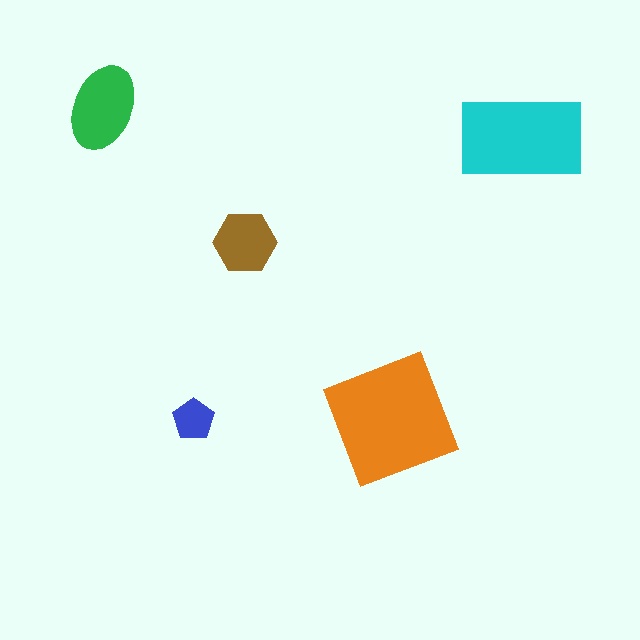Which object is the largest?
The orange square.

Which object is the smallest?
The blue pentagon.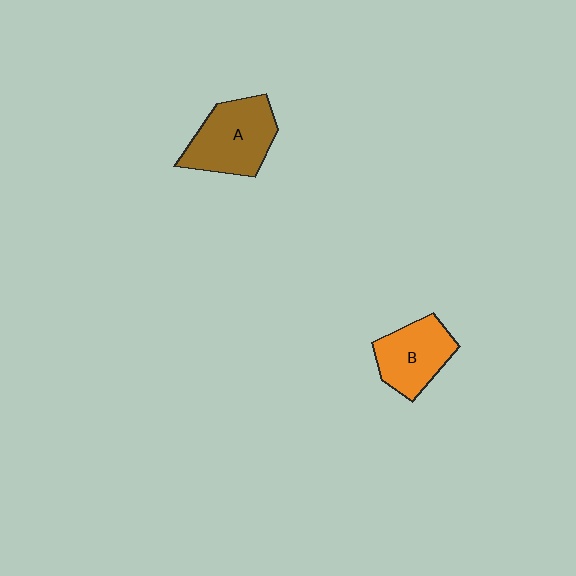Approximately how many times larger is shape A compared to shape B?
Approximately 1.2 times.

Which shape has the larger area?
Shape A (brown).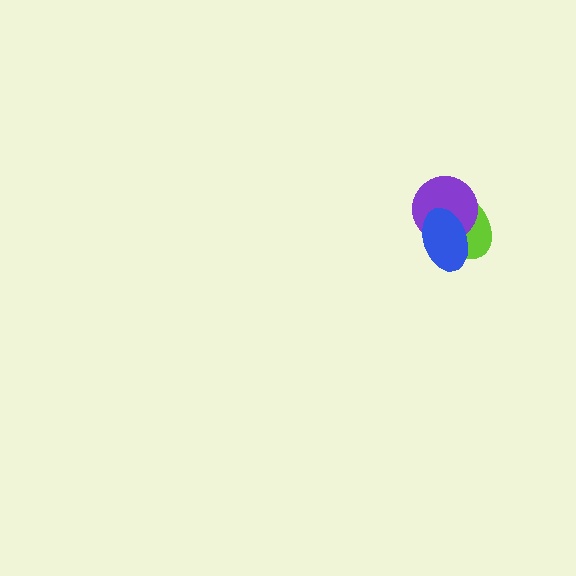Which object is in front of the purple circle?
The blue ellipse is in front of the purple circle.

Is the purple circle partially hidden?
Yes, it is partially covered by another shape.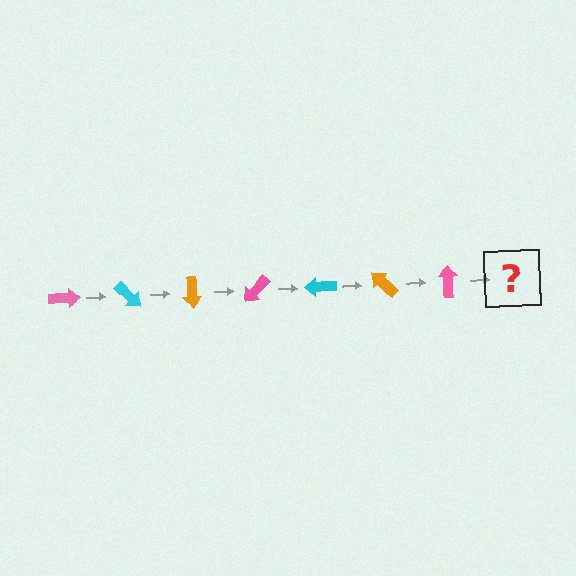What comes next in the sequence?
The next element should be a cyan arrow, rotated 315 degrees from the start.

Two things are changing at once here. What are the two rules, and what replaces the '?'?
The two rules are that it rotates 45 degrees each step and the color cycles through pink, cyan, and orange. The '?' should be a cyan arrow, rotated 315 degrees from the start.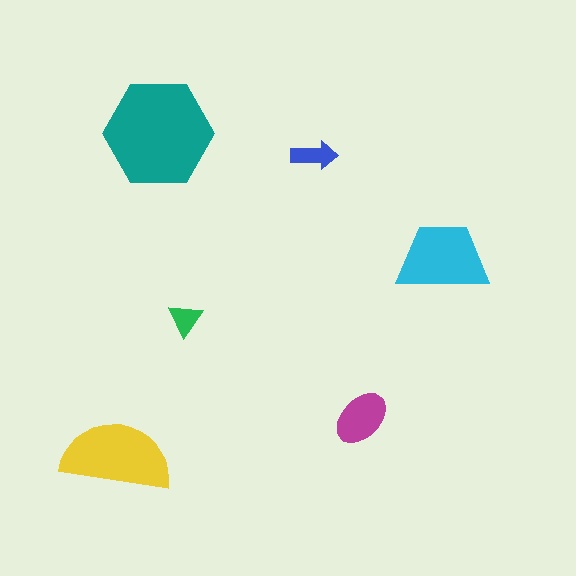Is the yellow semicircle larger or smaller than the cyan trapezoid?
Larger.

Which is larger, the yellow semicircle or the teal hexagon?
The teal hexagon.